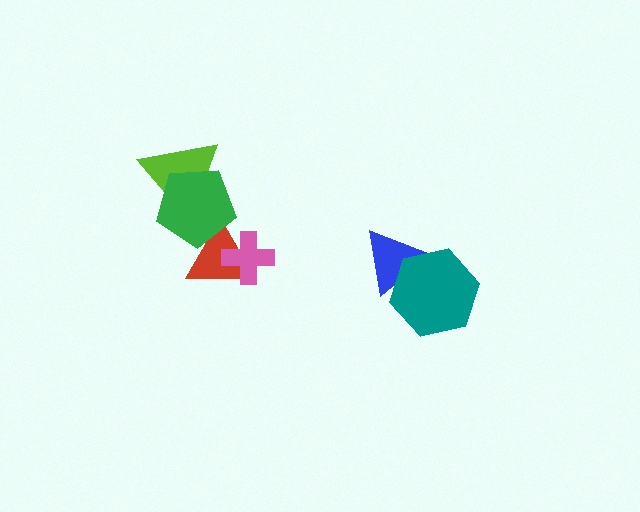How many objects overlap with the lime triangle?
1 object overlaps with the lime triangle.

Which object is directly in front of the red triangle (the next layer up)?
The pink cross is directly in front of the red triangle.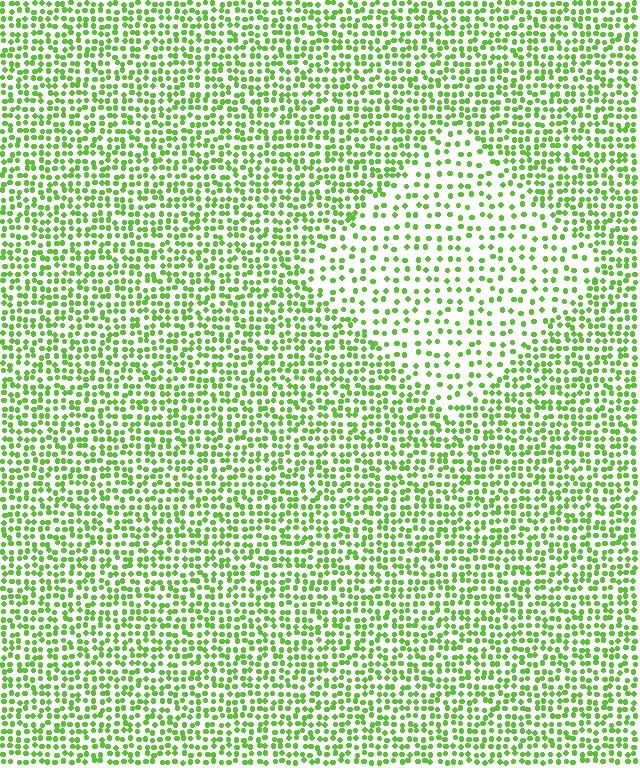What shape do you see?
I see a diamond.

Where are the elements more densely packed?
The elements are more densely packed outside the diamond boundary.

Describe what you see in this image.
The image contains small lime elements arranged at two different densities. A diamond-shaped region is visible where the elements are less densely packed than the surrounding area.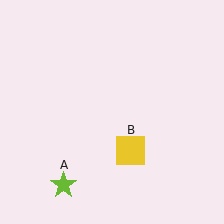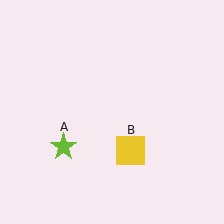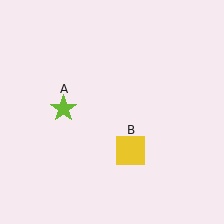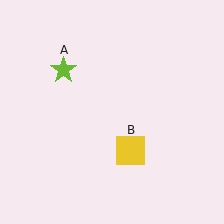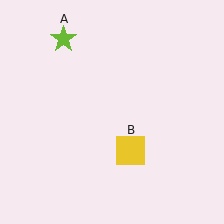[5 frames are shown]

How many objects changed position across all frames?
1 object changed position: lime star (object A).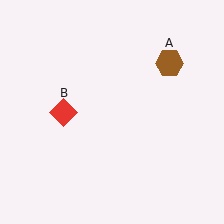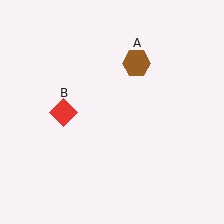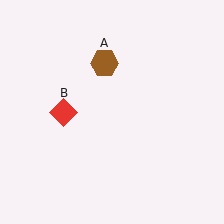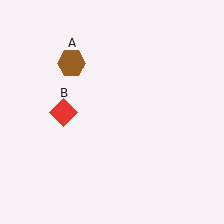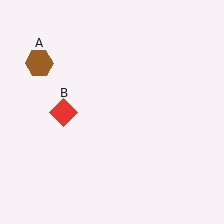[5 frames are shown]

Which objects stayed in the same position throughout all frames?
Red diamond (object B) remained stationary.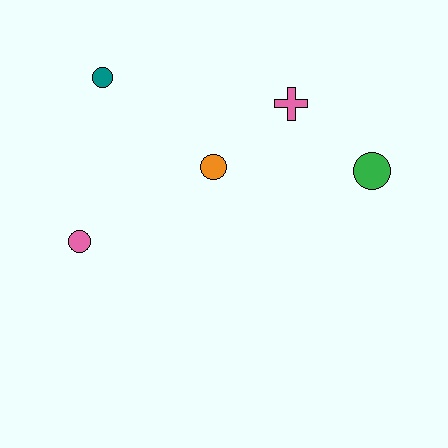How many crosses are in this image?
There is 1 cross.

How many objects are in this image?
There are 5 objects.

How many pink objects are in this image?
There are 2 pink objects.